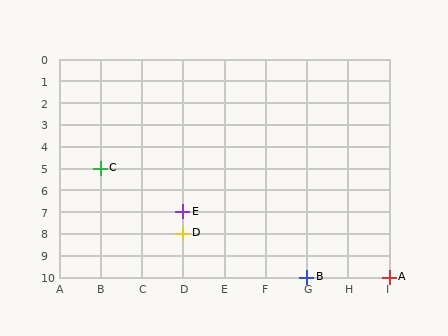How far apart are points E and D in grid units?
Points E and D are 1 row apart.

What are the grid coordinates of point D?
Point D is at grid coordinates (D, 8).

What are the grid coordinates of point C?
Point C is at grid coordinates (B, 5).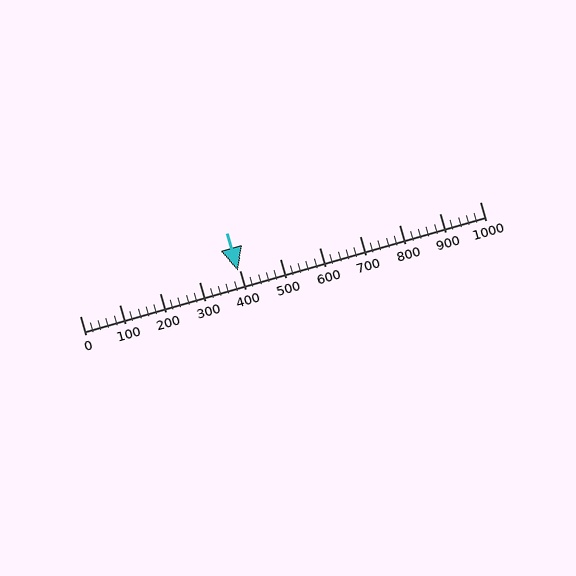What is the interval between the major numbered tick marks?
The major tick marks are spaced 100 units apart.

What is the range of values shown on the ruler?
The ruler shows values from 0 to 1000.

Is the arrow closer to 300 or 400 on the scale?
The arrow is closer to 400.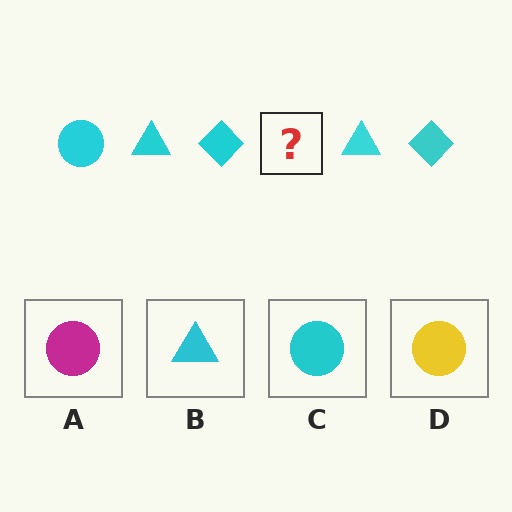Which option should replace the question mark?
Option C.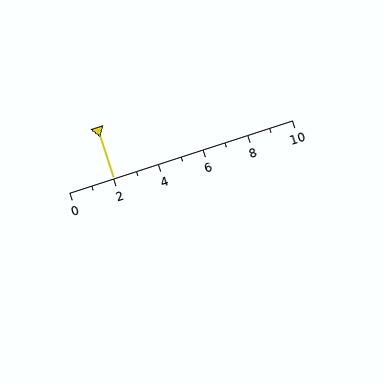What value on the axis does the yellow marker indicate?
The marker indicates approximately 2.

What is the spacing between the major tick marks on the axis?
The major ticks are spaced 2 apart.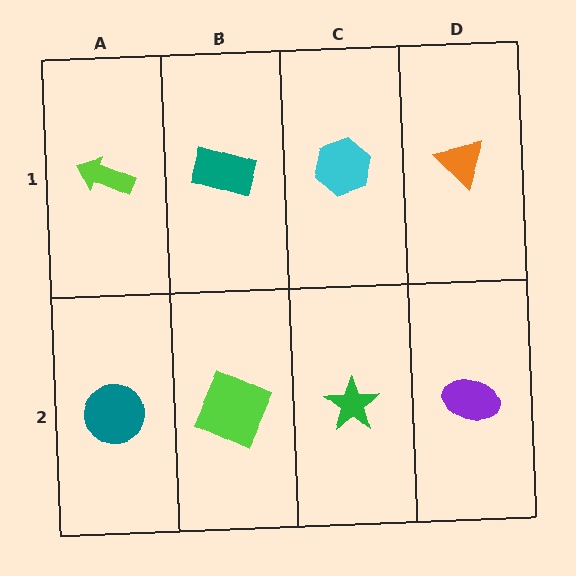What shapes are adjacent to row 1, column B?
A lime square (row 2, column B), a lime arrow (row 1, column A), a cyan hexagon (row 1, column C).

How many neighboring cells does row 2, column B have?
3.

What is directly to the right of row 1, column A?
A teal rectangle.